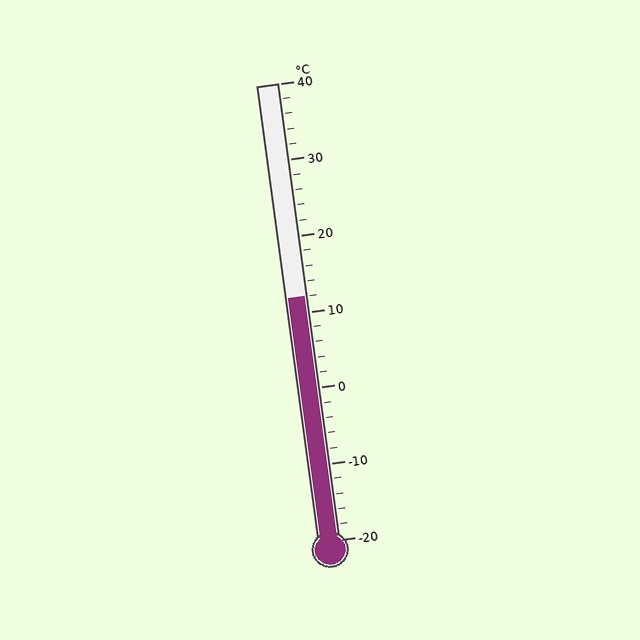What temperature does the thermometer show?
The thermometer shows approximately 12°C.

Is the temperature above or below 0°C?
The temperature is above 0°C.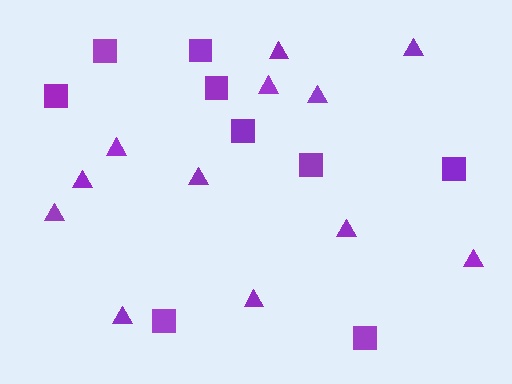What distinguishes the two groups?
There are 2 groups: one group of squares (9) and one group of triangles (12).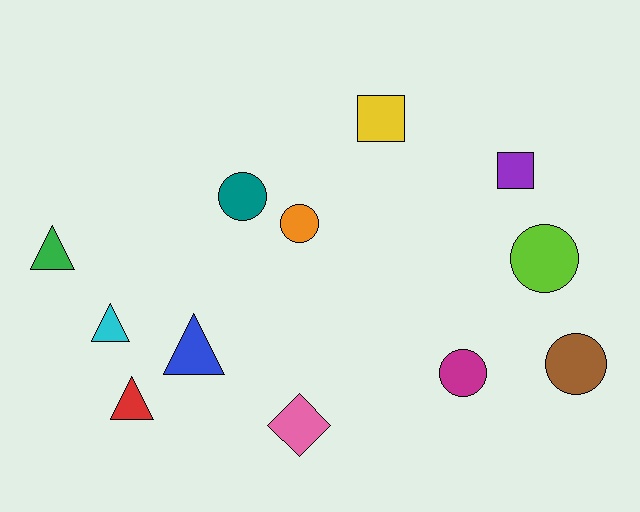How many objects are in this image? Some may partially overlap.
There are 12 objects.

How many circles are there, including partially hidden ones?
There are 5 circles.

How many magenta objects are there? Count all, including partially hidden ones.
There is 1 magenta object.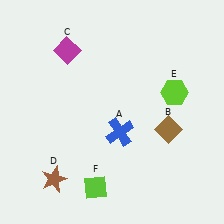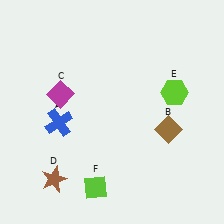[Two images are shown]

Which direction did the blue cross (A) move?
The blue cross (A) moved left.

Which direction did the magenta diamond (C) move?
The magenta diamond (C) moved down.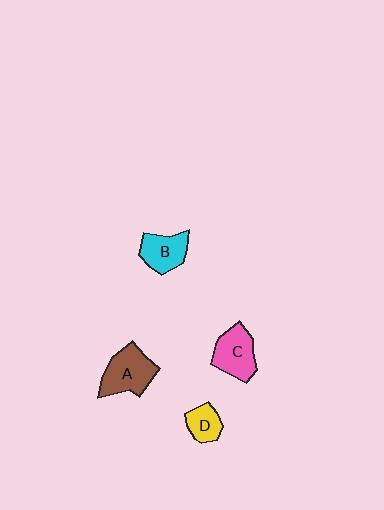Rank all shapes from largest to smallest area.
From largest to smallest: A (brown), C (pink), B (cyan), D (yellow).